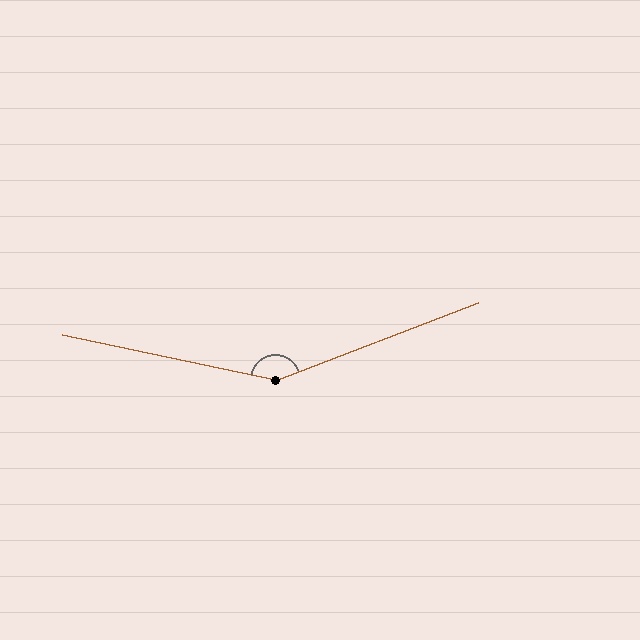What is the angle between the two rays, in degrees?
Approximately 147 degrees.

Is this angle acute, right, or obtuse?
It is obtuse.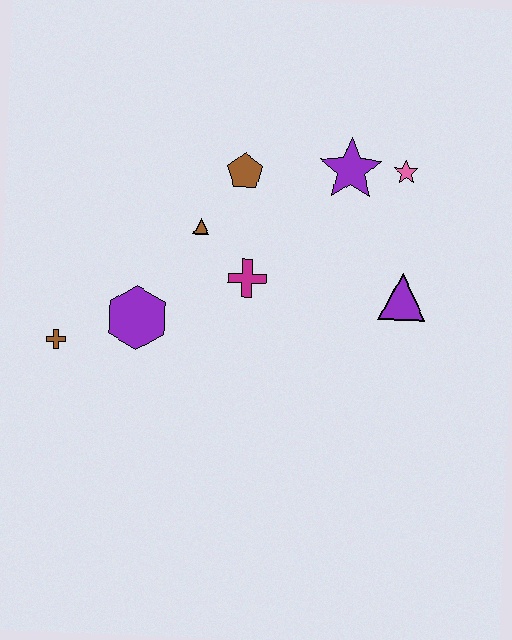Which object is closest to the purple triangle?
The pink star is closest to the purple triangle.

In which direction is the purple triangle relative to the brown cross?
The purple triangle is to the right of the brown cross.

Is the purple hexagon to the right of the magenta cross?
No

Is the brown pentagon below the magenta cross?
No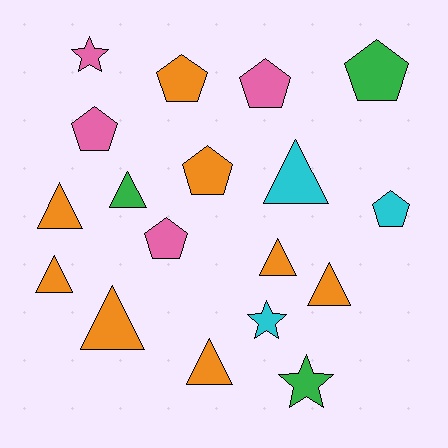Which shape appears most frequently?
Triangle, with 8 objects.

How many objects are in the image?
There are 18 objects.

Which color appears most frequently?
Orange, with 8 objects.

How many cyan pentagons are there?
There is 1 cyan pentagon.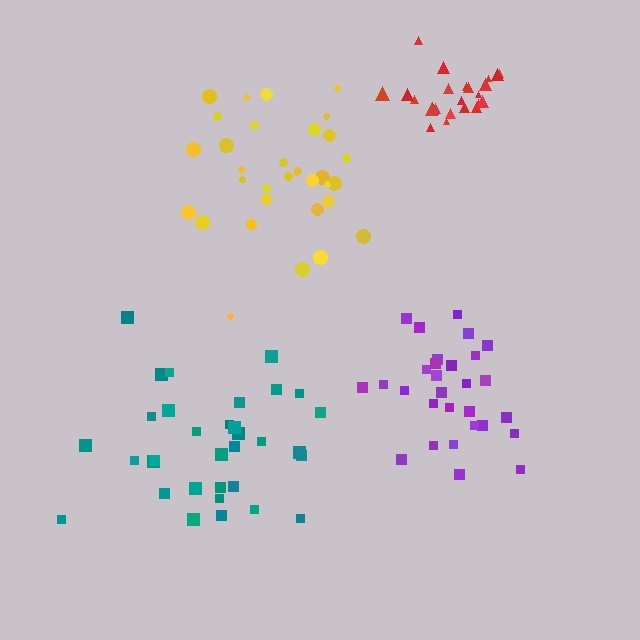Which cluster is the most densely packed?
Red.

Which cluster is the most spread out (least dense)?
Teal.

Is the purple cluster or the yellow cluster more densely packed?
Purple.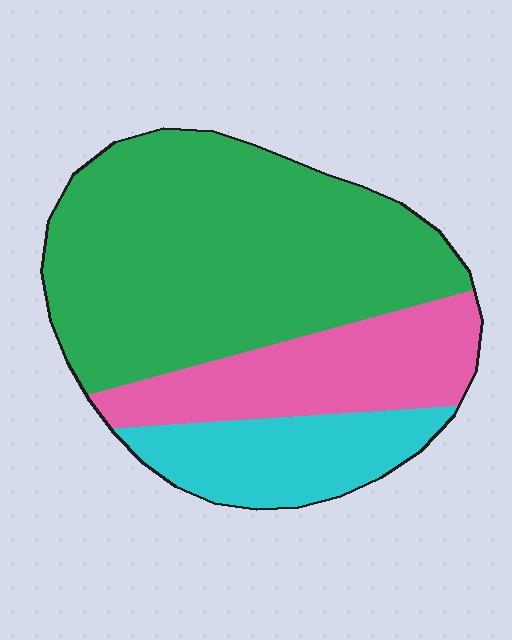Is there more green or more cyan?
Green.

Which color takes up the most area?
Green, at roughly 60%.